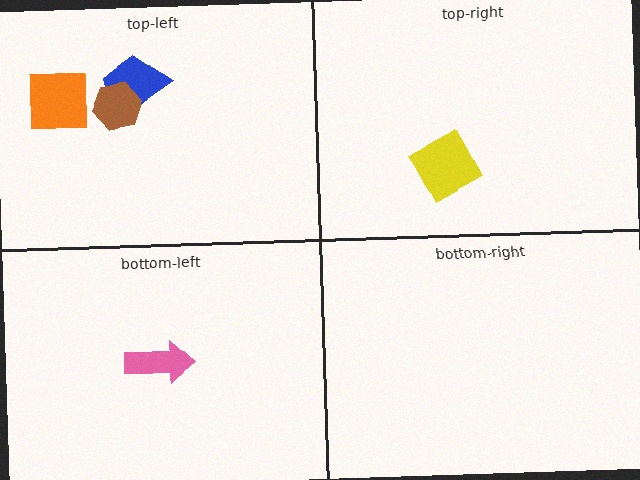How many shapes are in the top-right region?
1.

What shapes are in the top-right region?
The yellow diamond.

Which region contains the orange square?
The top-left region.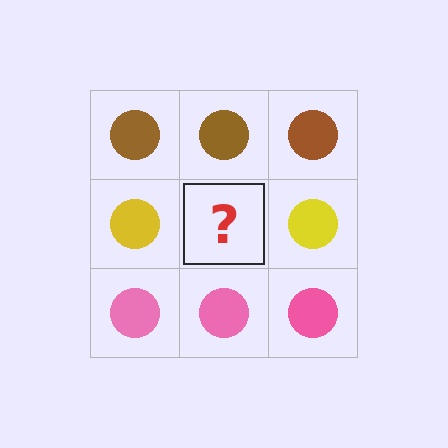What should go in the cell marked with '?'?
The missing cell should contain a yellow circle.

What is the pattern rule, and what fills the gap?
The rule is that each row has a consistent color. The gap should be filled with a yellow circle.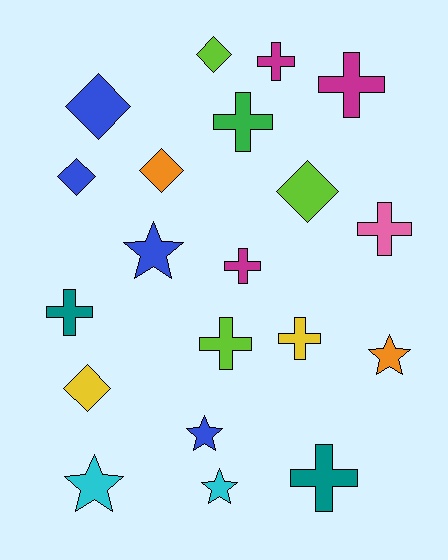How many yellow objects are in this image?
There are 2 yellow objects.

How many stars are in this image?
There are 5 stars.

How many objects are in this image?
There are 20 objects.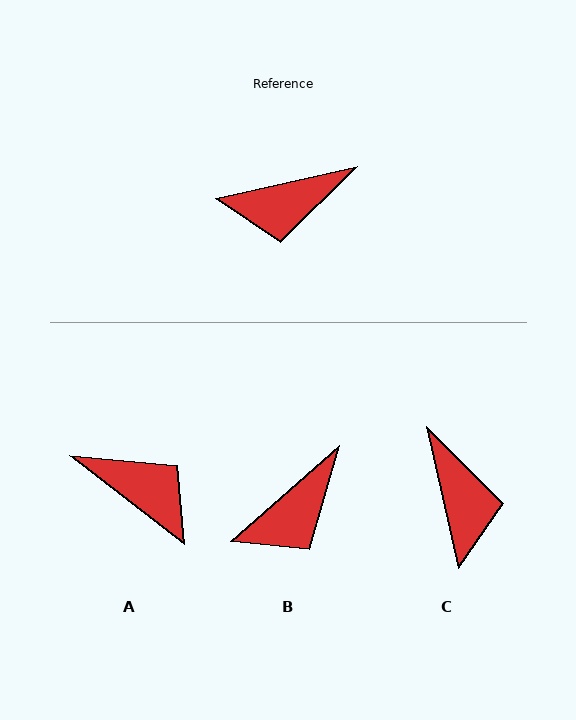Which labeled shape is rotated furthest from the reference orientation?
A, about 130 degrees away.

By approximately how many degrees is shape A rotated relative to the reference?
Approximately 130 degrees counter-clockwise.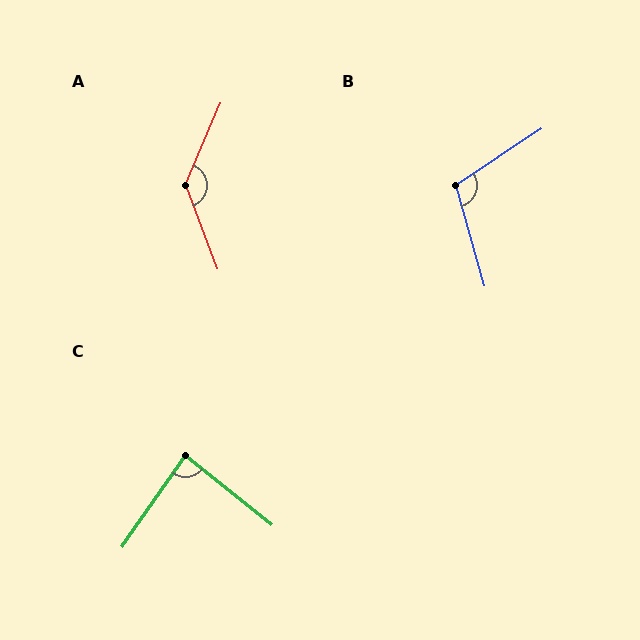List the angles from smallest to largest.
C (86°), B (108°), A (136°).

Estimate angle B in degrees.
Approximately 108 degrees.